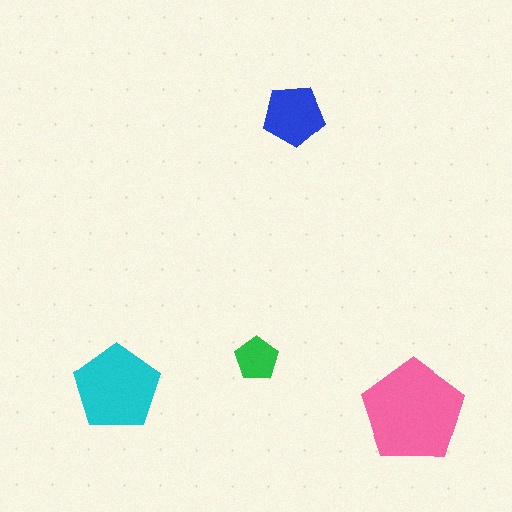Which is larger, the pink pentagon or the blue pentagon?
The pink one.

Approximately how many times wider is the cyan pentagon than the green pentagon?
About 2 times wider.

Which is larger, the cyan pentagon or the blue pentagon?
The cyan one.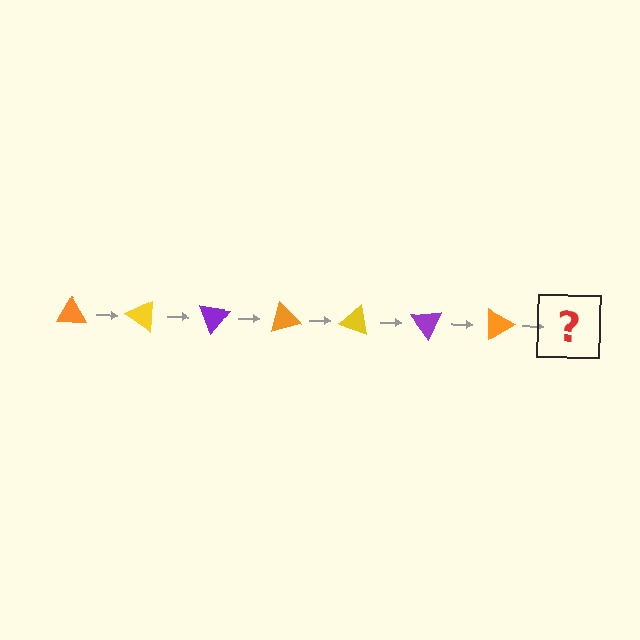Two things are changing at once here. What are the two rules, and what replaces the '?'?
The two rules are that it rotates 35 degrees each step and the color cycles through orange, yellow, and purple. The '?' should be a yellow triangle, rotated 245 degrees from the start.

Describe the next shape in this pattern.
It should be a yellow triangle, rotated 245 degrees from the start.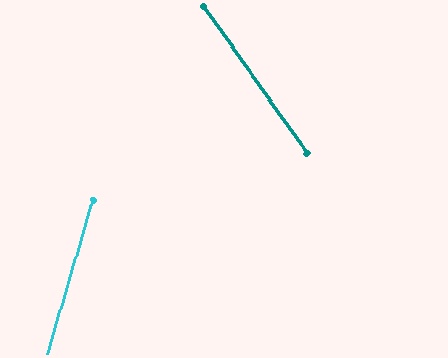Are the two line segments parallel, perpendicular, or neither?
Neither parallel nor perpendicular — they differ by about 52°.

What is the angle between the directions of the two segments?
Approximately 52 degrees.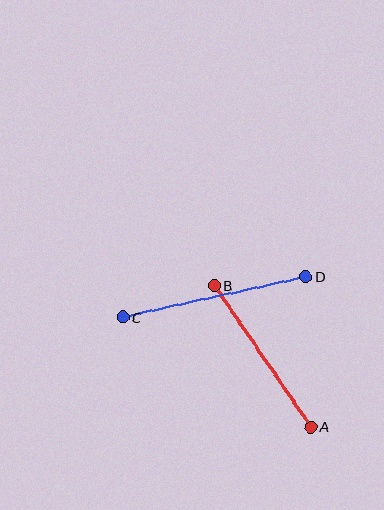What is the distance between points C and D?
The distance is approximately 188 pixels.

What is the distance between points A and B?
The distance is approximately 171 pixels.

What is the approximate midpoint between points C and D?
The midpoint is at approximately (214, 297) pixels.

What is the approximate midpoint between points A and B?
The midpoint is at approximately (262, 356) pixels.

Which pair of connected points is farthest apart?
Points C and D are farthest apart.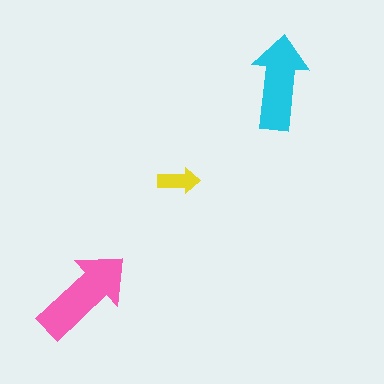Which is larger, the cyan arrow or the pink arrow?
The pink one.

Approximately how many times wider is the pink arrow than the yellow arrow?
About 2.5 times wider.